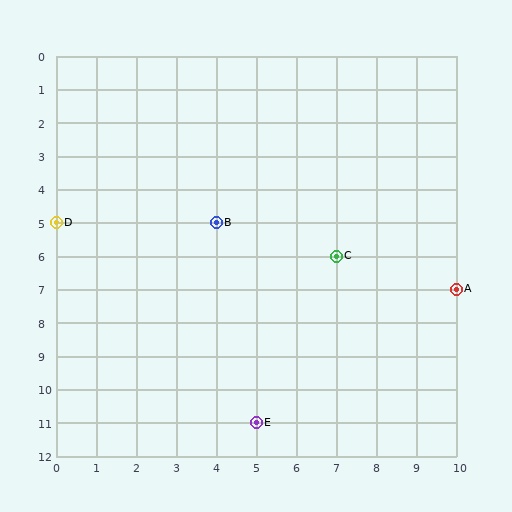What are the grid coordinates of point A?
Point A is at grid coordinates (10, 7).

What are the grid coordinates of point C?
Point C is at grid coordinates (7, 6).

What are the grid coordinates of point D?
Point D is at grid coordinates (0, 5).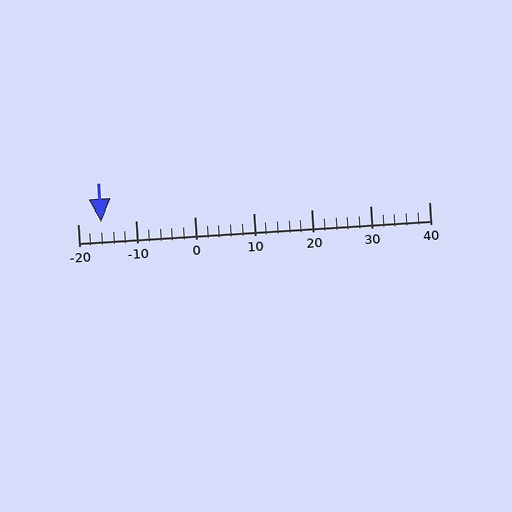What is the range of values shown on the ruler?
The ruler shows values from -20 to 40.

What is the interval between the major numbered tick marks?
The major tick marks are spaced 10 units apart.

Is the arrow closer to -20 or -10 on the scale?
The arrow is closer to -20.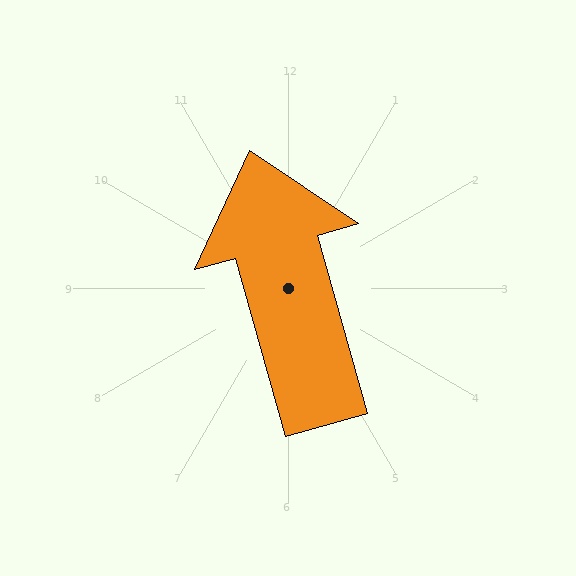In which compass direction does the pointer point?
North.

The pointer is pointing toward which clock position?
Roughly 11 o'clock.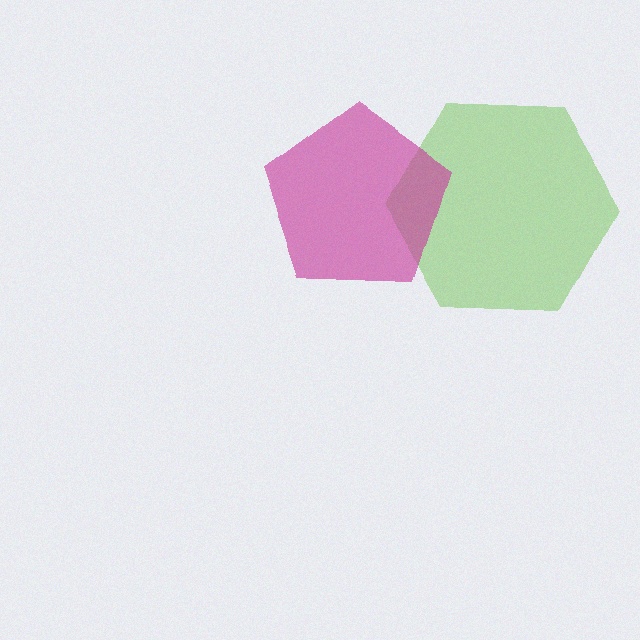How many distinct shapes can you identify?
There are 2 distinct shapes: a lime hexagon, a magenta pentagon.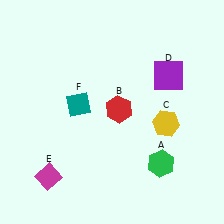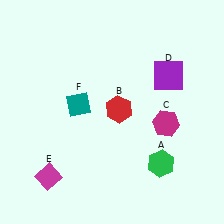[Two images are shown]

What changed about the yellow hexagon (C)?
In Image 1, C is yellow. In Image 2, it changed to magenta.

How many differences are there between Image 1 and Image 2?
There is 1 difference between the two images.